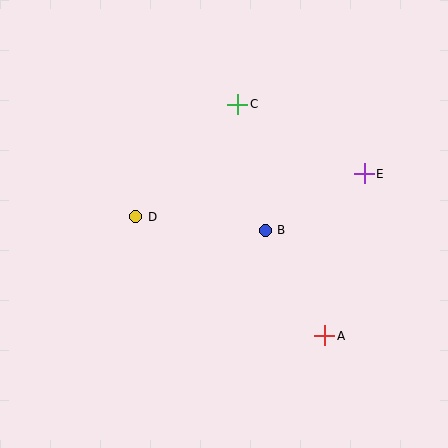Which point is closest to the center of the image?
Point B at (265, 230) is closest to the center.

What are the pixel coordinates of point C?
Point C is at (238, 104).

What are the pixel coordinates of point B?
Point B is at (265, 230).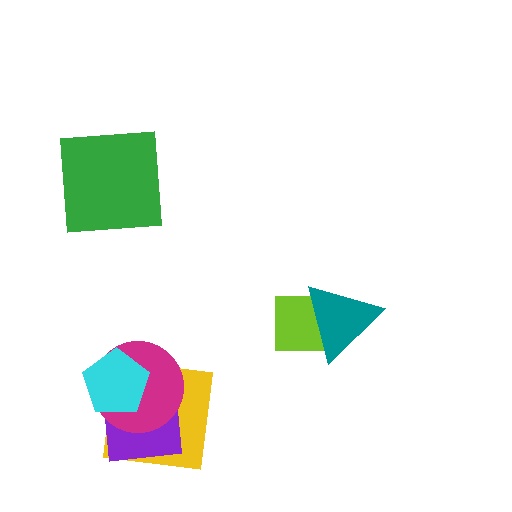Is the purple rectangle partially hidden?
Yes, it is partially covered by another shape.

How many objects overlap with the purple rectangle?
3 objects overlap with the purple rectangle.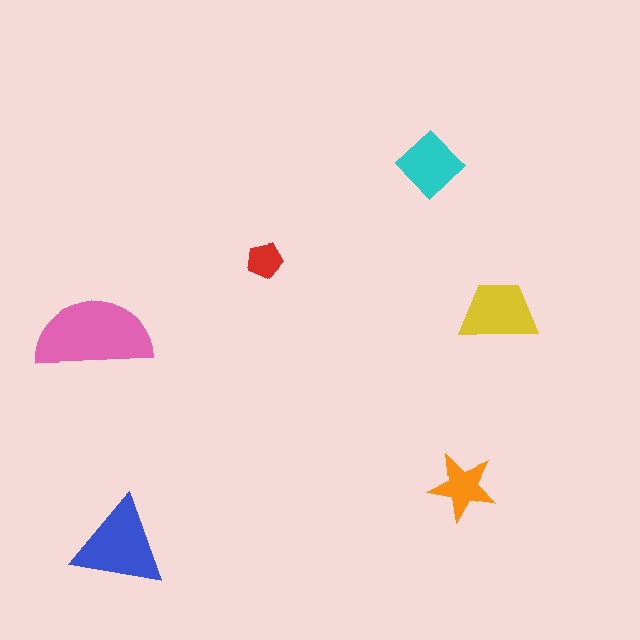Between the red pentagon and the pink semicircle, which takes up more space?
The pink semicircle.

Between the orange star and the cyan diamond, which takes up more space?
The cyan diamond.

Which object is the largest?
The pink semicircle.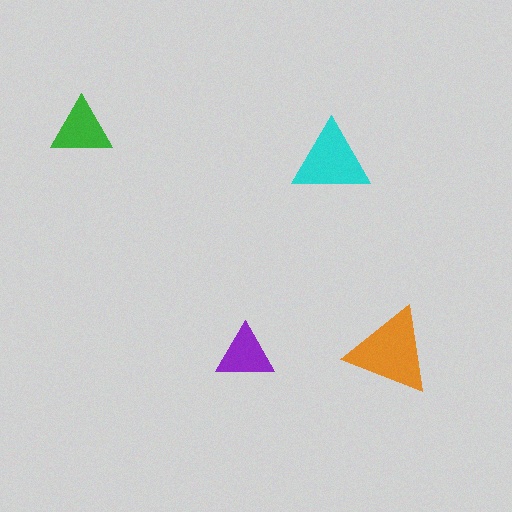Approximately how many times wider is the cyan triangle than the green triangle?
About 1.5 times wider.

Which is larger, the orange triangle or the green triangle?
The orange one.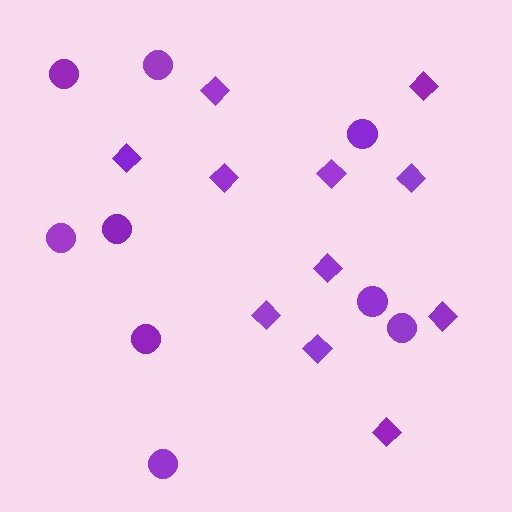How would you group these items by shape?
There are 2 groups: one group of diamonds (11) and one group of circles (9).